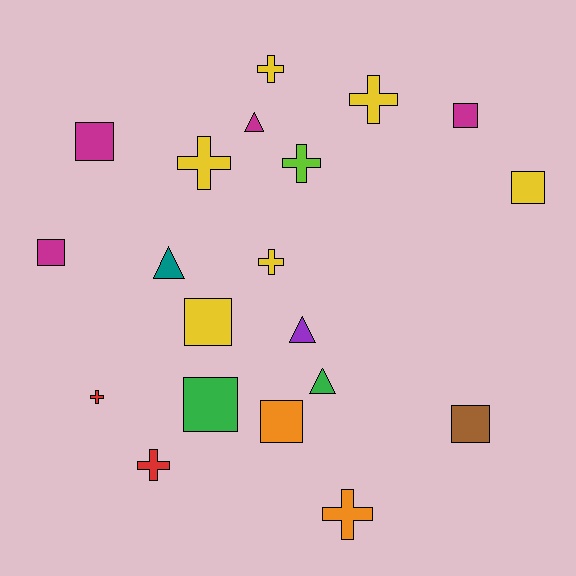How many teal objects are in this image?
There is 1 teal object.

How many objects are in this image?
There are 20 objects.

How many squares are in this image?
There are 8 squares.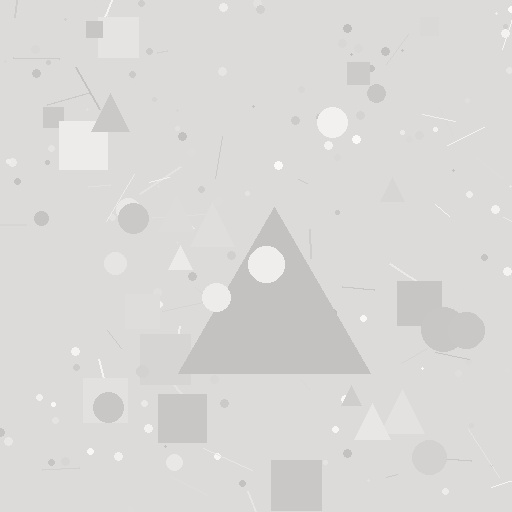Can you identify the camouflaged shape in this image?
The camouflaged shape is a triangle.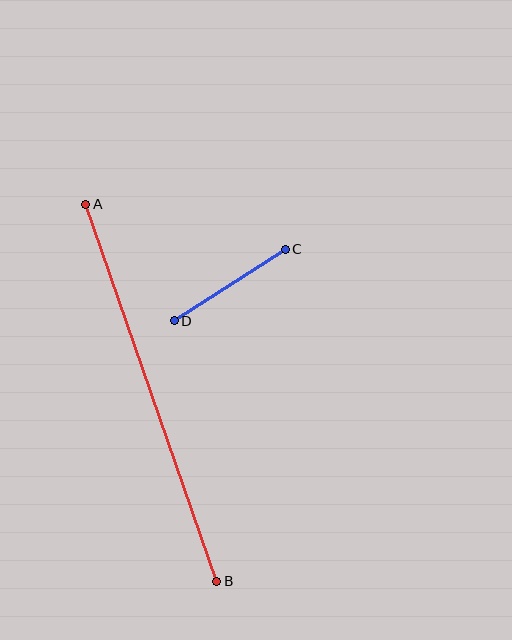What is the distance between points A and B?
The distance is approximately 399 pixels.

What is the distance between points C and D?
The distance is approximately 132 pixels.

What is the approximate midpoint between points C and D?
The midpoint is at approximately (230, 285) pixels.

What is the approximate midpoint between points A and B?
The midpoint is at approximately (151, 393) pixels.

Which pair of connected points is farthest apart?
Points A and B are farthest apart.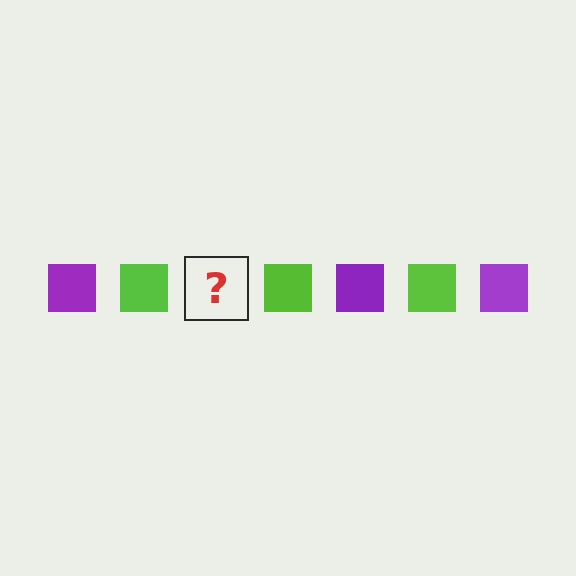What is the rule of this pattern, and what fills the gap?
The rule is that the pattern cycles through purple, lime squares. The gap should be filled with a purple square.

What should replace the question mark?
The question mark should be replaced with a purple square.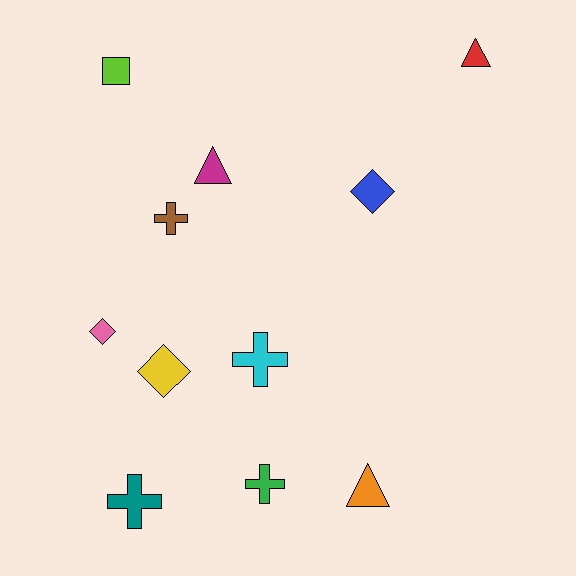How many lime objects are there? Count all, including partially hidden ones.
There is 1 lime object.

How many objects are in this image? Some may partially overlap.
There are 11 objects.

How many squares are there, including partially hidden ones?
There is 1 square.